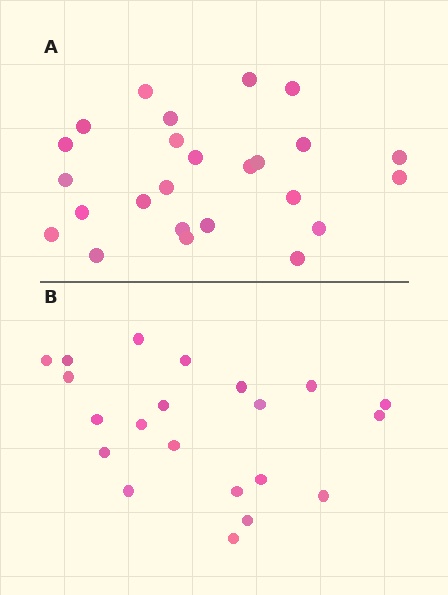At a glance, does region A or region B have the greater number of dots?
Region A (the top region) has more dots.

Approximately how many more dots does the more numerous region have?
Region A has about 4 more dots than region B.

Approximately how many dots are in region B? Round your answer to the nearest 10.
About 20 dots. (The exact count is 21, which rounds to 20.)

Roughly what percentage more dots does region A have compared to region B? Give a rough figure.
About 20% more.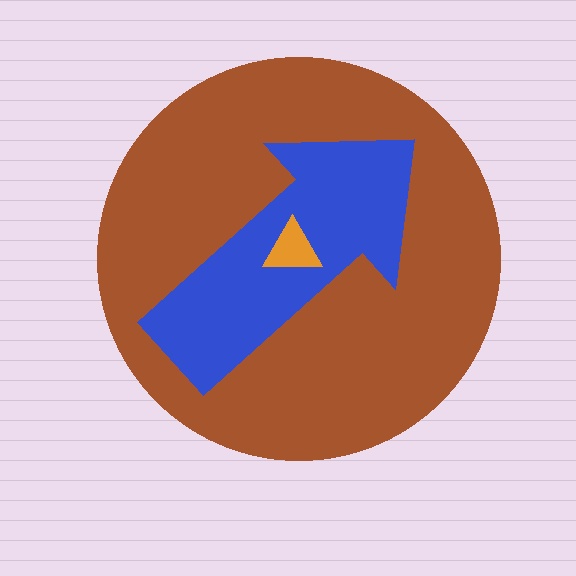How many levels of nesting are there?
3.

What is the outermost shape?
The brown circle.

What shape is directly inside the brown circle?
The blue arrow.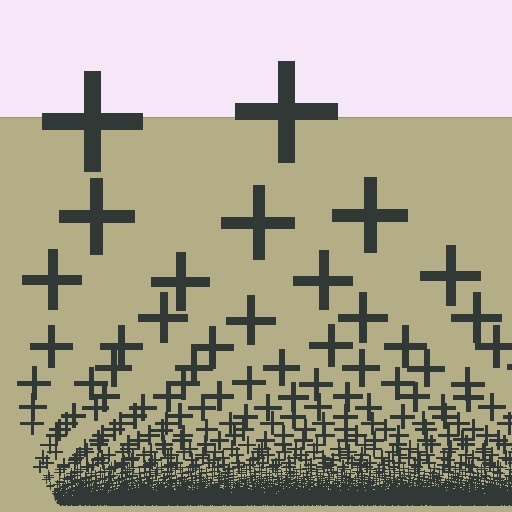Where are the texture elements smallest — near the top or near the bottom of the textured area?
Near the bottom.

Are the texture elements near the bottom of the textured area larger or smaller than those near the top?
Smaller. The gradient is inverted — elements near the bottom are smaller and denser.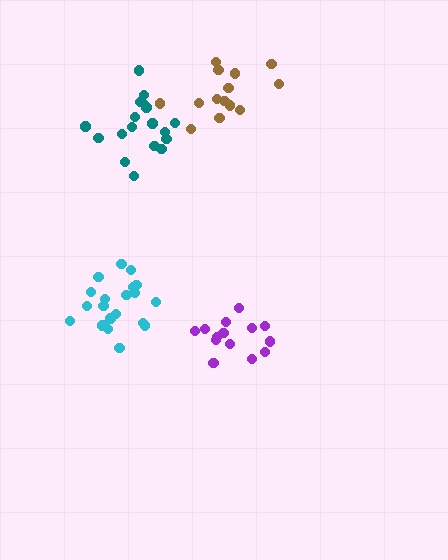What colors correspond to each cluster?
The clusters are colored: brown, purple, teal, cyan.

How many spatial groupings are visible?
There are 4 spatial groupings.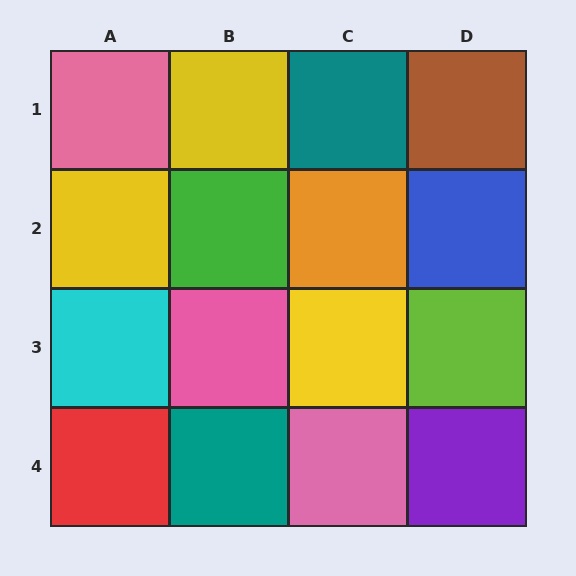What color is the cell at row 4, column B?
Teal.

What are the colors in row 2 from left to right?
Yellow, green, orange, blue.